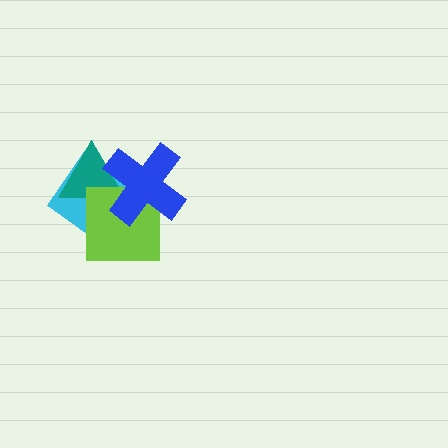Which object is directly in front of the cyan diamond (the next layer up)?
The teal triangle is directly in front of the cyan diamond.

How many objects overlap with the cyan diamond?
3 objects overlap with the cyan diamond.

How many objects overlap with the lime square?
3 objects overlap with the lime square.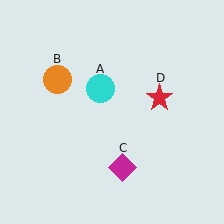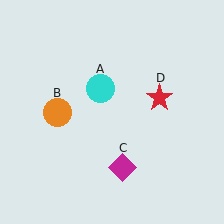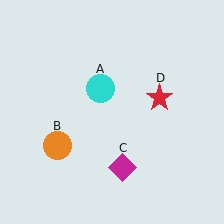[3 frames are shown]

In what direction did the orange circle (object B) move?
The orange circle (object B) moved down.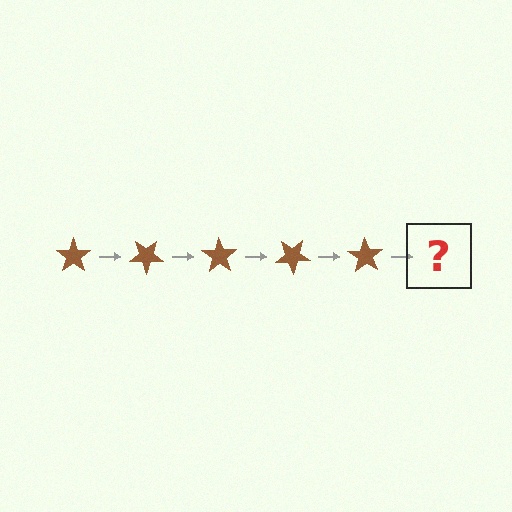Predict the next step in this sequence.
The next step is a brown star rotated 175 degrees.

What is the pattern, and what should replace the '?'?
The pattern is that the star rotates 35 degrees each step. The '?' should be a brown star rotated 175 degrees.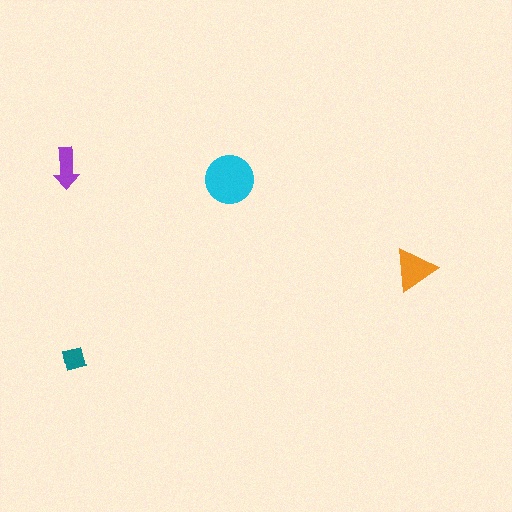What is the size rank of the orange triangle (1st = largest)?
2nd.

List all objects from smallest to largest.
The teal square, the purple arrow, the orange triangle, the cyan circle.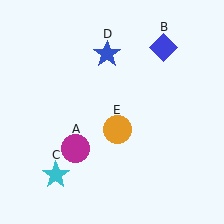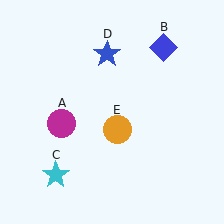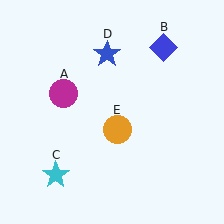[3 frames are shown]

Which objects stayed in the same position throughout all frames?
Blue diamond (object B) and cyan star (object C) and blue star (object D) and orange circle (object E) remained stationary.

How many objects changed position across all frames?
1 object changed position: magenta circle (object A).